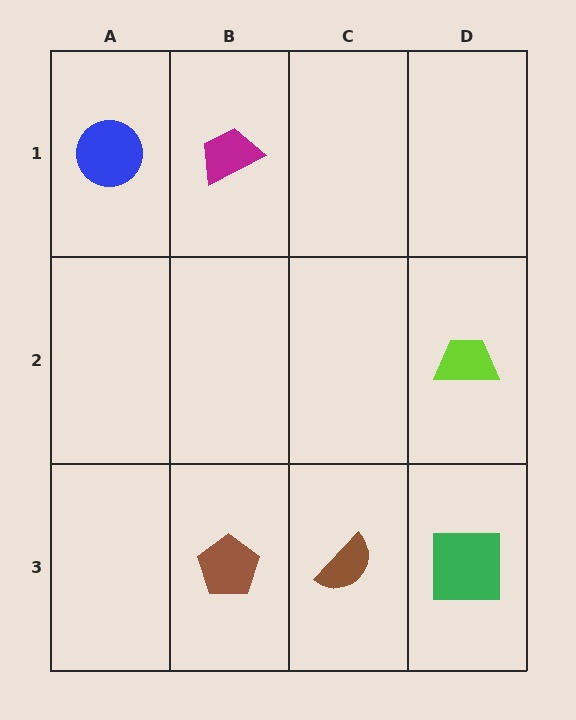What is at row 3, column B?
A brown pentagon.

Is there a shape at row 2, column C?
No, that cell is empty.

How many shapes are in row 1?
2 shapes.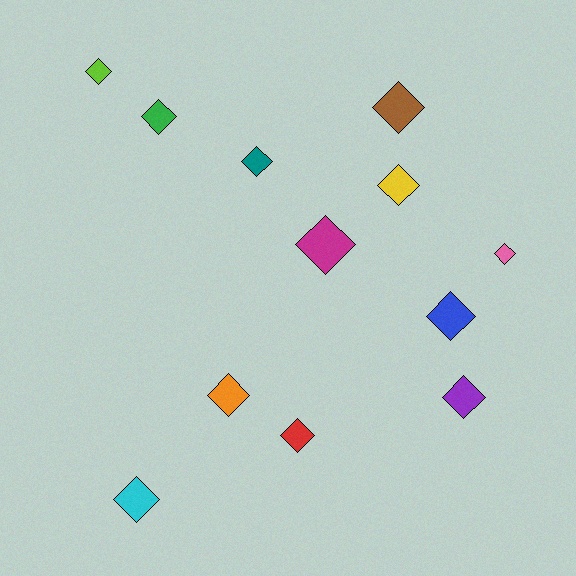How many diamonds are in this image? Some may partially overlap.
There are 12 diamonds.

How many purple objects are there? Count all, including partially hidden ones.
There is 1 purple object.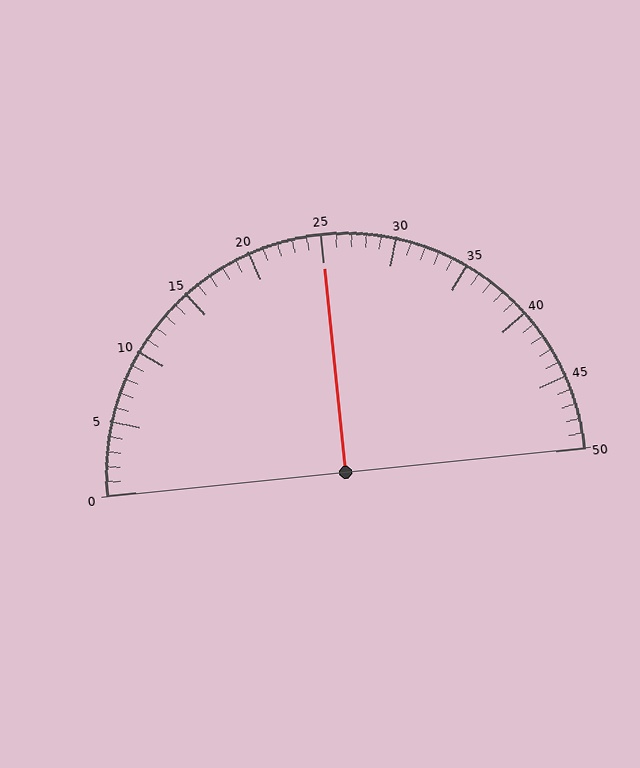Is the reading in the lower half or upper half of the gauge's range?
The reading is in the upper half of the range (0 to 50).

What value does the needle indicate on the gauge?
The needle indicates approximately 25.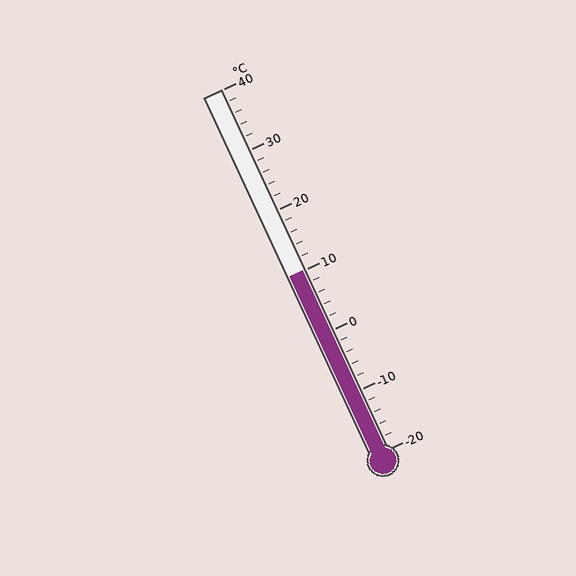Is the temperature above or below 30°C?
The temperature is below 30°C.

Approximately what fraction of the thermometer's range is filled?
The thermometer is filled to approximately 50% of its range.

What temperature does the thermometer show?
The thermometer shows approximately 10°C.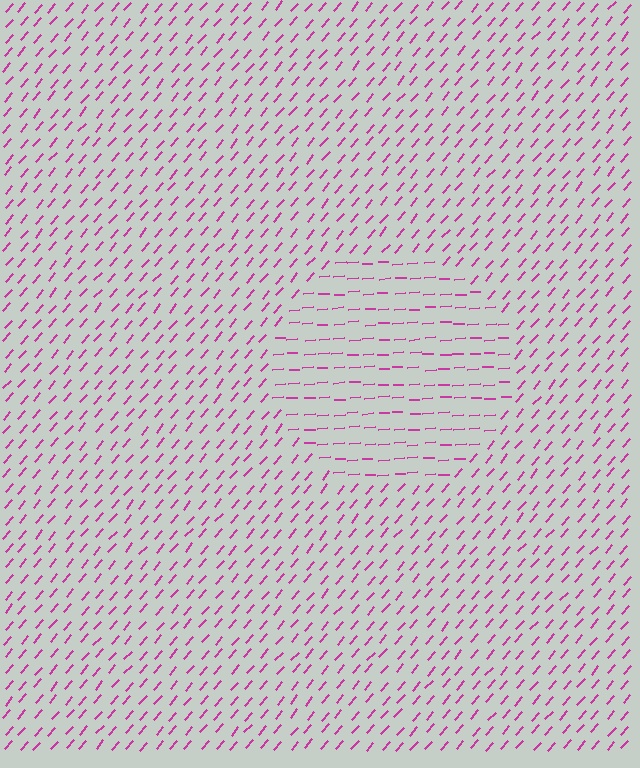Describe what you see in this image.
The image is filled with small magenta line segments. A circle region in the image has lines oriented differently from the surrounding lines, creating a visible texture boundary.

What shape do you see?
I see a circle.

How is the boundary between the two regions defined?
The boundary is defined purely by a change in line orientation (approximately 45 degrees difference). All lines are the same color and thickness.